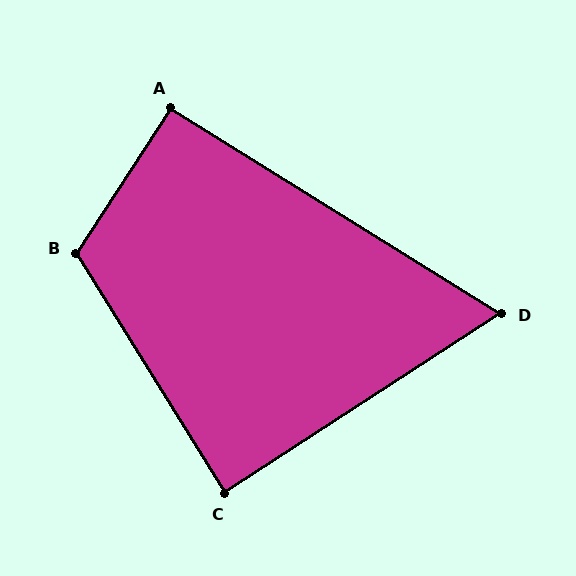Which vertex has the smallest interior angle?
D, at approximately 65 degrees.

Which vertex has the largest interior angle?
B, at approximately 115 degrees.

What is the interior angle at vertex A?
Approximately 91 degrees (approximately right).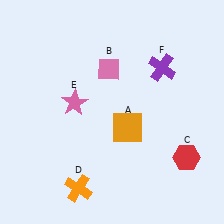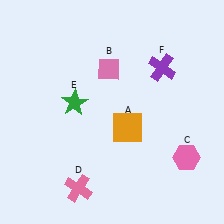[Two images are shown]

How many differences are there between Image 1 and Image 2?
There are 3 differences between the two images.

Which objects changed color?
C changed from red to pink. D changed from orange to pink. E changed from pink to green.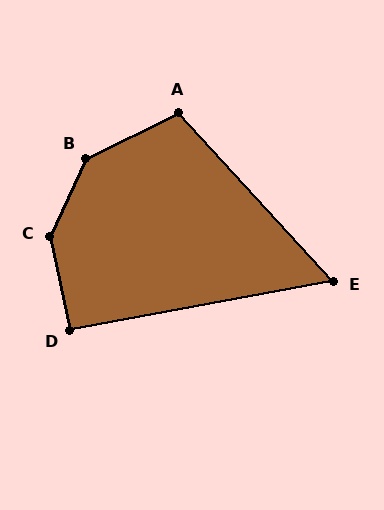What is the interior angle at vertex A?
Approximately 106 degrees (obtuse).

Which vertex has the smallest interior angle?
E, at approximately 58 degrees.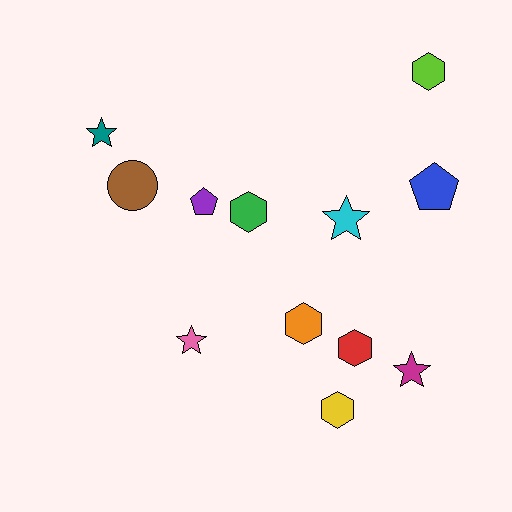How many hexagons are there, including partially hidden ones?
There are 5 hexagons.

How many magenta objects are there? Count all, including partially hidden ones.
There is 1 magenta object.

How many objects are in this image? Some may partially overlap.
There are 12 objects.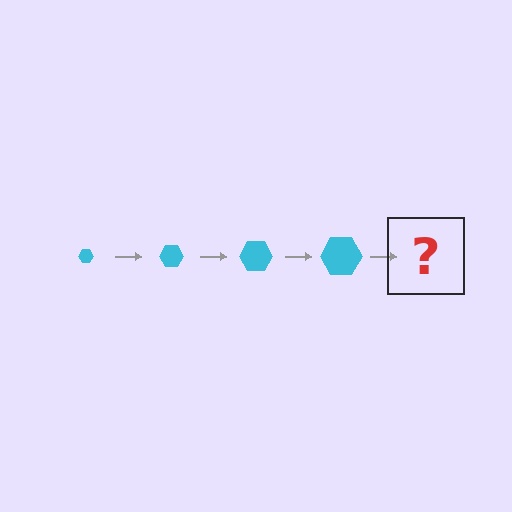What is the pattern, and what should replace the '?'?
The pattern is that the hexagon gets progressively larger each step. The '?' should be a cyan hexagon, larger than the previous one.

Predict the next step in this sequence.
The next step is a cyan hexagon, larger than the previous one.